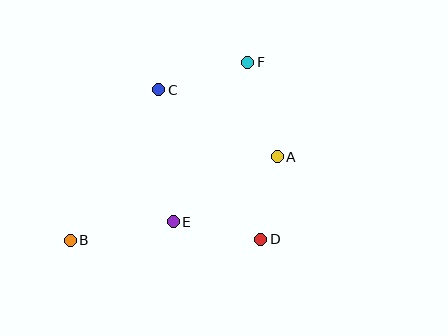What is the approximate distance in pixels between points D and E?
The distance between D and E is approximately 89 pixels.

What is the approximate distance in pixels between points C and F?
The distance between C and F is approximately 93 pixels.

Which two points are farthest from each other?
Points B and F are farthest from each other.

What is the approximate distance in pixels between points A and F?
The distance between A and F is approximately 99 pixels.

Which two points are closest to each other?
Points A and D are closest to each other.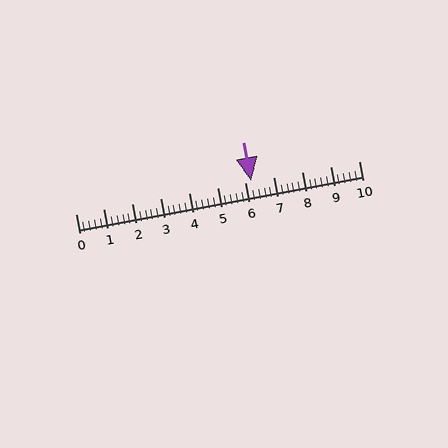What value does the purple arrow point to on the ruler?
The purple arrow points to approximately 6.2.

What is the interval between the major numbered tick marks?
The major tick marks are spaced 1 units apart.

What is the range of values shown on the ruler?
The ruler shows values from 0 to 10.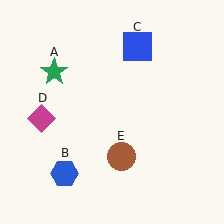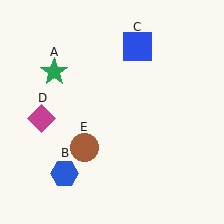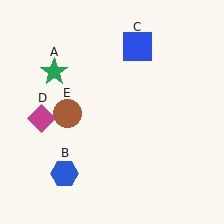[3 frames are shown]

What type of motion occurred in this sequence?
The brown circle (object E) rotated clockwise around the center of the scene.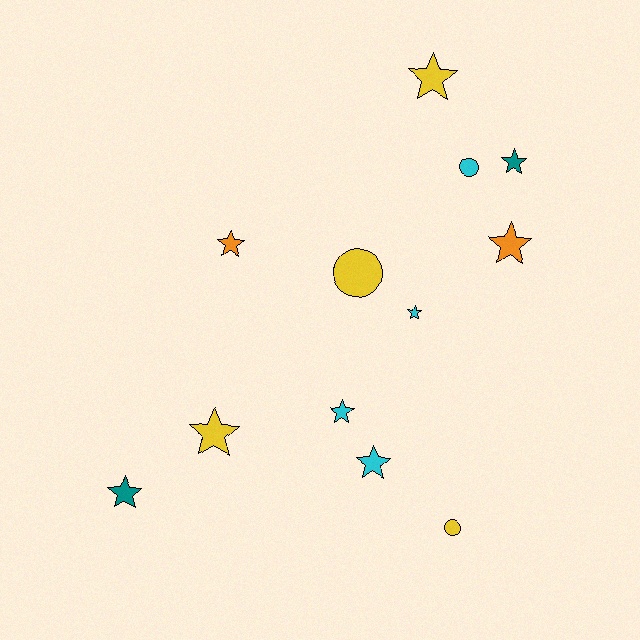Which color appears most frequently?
Yellow, with 4 objects.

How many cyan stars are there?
There are 3 cyan stars.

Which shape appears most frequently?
Star, with 9 objects.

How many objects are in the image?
There are 12 objects.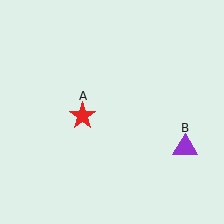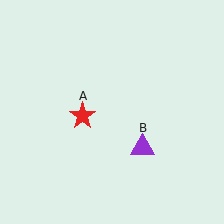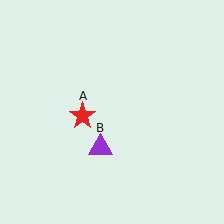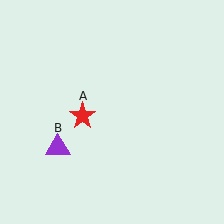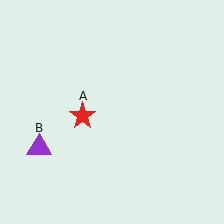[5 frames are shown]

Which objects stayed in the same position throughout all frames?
Red star (object A) remained stationary.